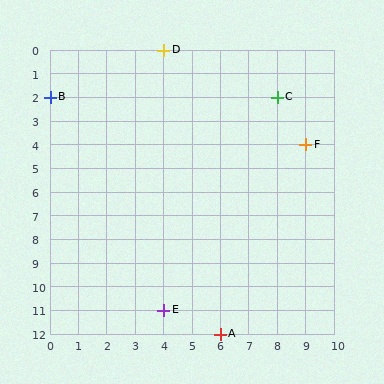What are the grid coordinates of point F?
Point F is at grid coordinates (9, 4).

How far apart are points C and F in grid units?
Points C and F are 1 column and 2 rows apart (about 2.2 grid units diagonally).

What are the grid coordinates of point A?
Point A is at grid coordinates (6, 12).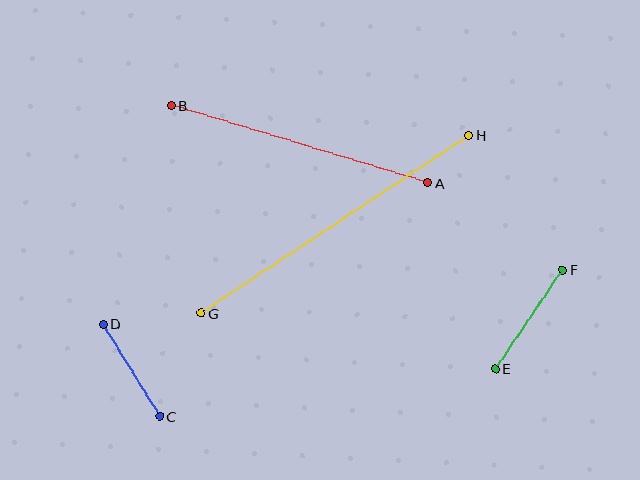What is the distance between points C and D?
The distance is approximately 108 pixels.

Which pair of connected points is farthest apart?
Points G and H are farthest apart.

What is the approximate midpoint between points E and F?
The midpoint is at approximately (529, 319) pixels.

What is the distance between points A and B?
The distance is approximately 268 pixels.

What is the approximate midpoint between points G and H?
The midpoint is at approximately (335, 224) pixels.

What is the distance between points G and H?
The distance is approximately 322 pixels.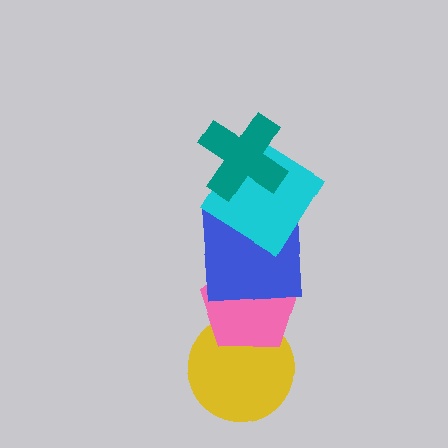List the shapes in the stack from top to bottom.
From top to bottom: the teal cross, the cyan diamond, the blue square, the pink pentagon, the yellow circle.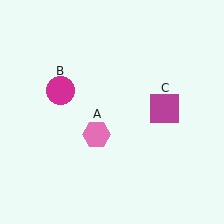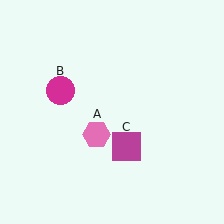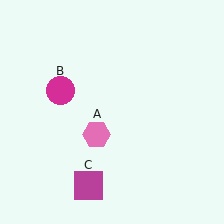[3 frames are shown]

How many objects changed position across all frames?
1 object changed position: magenta square (object C).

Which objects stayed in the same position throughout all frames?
Pink hexagon (object A) and magenta circle (object B) remained stationary.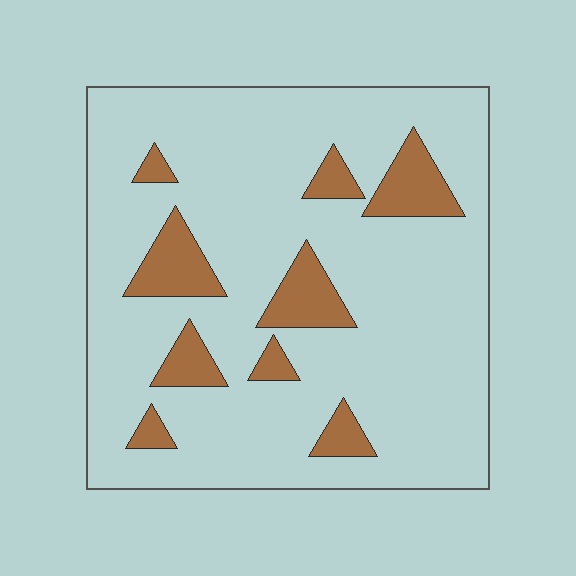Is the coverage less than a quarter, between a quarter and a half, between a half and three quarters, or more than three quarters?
Less than a quarter.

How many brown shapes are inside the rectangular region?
9.